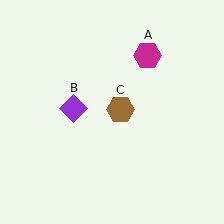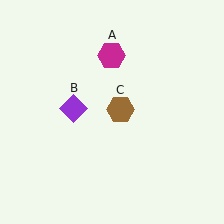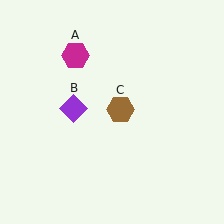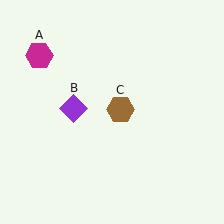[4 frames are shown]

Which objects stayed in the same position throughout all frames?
Purple diamond (object B) and brown hexagon (object C) remained stationary.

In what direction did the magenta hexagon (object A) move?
The magenta hexagon (object A) moved left.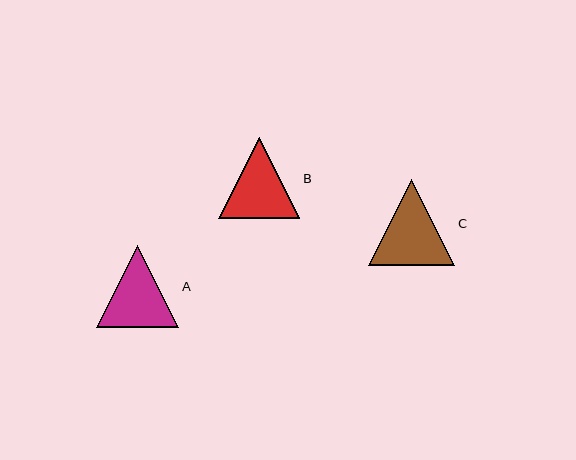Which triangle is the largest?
Triangle C is the largest with a size of approximately 86 pixels.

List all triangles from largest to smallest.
From largest to smallest: C, A, B.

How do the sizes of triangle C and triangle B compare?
Triangle C and triangle B are approximately the same size.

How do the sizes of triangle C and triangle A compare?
Triangle C and triangle A are approximately the same size.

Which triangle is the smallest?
Triangle B is the smallest with a size of approximately 82 pixels.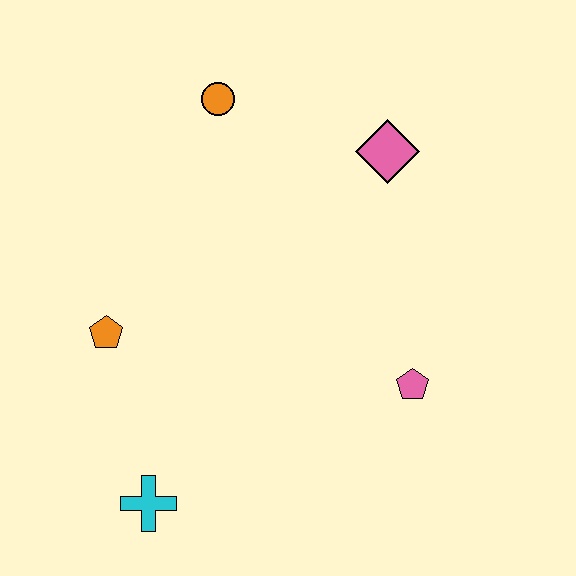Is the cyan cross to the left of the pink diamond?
Yes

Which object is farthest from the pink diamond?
The cyan cross is farthest from the pink diamond.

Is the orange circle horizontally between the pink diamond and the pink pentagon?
No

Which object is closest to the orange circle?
The pink diamond is closest to the orange circle.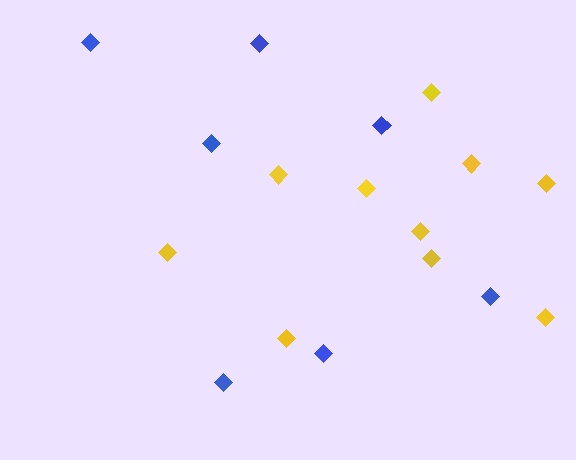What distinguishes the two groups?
There are 2 groups: one group of yellow diamonds (10) and one group of blue diamonds (7).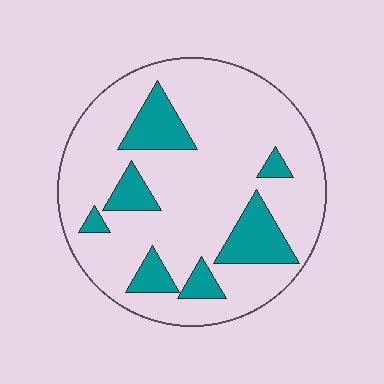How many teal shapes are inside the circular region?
7.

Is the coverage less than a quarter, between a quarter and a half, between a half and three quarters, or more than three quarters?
Less than a quarter.